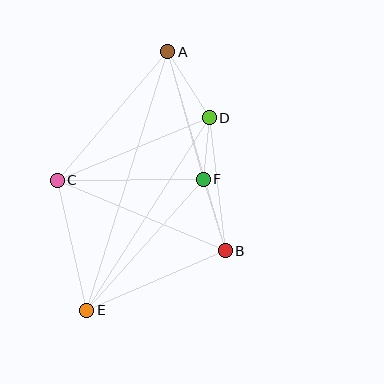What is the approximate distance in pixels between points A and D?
The distance between A and D is approximately 78 pixels.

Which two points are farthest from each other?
Points A and E are farthest from each other.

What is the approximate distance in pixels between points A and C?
The distance between A and C is approximately 170 pixels.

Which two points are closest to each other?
Points D and F are closest to each other.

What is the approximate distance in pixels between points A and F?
The distance between A and F is approximately 133 pixels.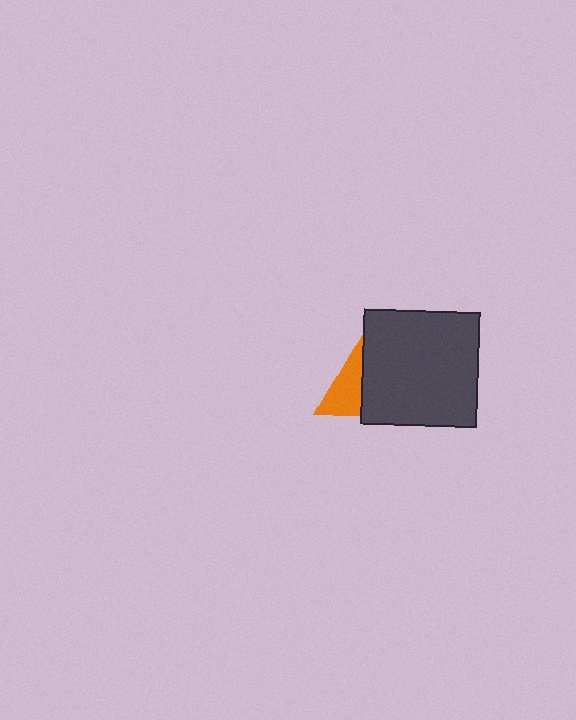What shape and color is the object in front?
The object in front is a dark gray square.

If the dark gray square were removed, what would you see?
You would see the complete orange triangle.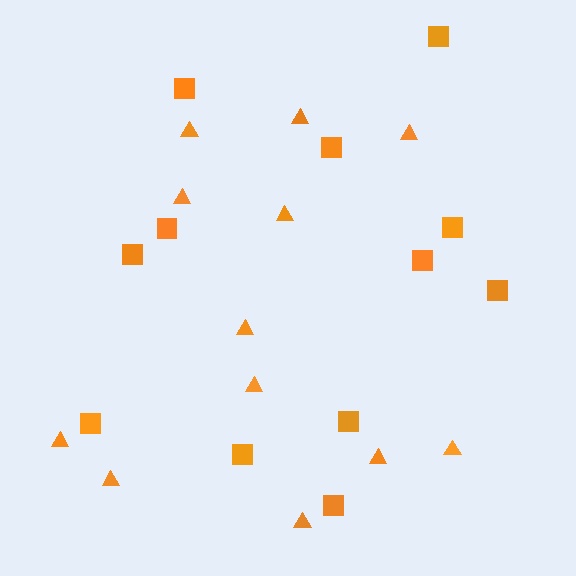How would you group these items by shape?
There are 2 groups: one group of triangles (12) and one group of squares (12).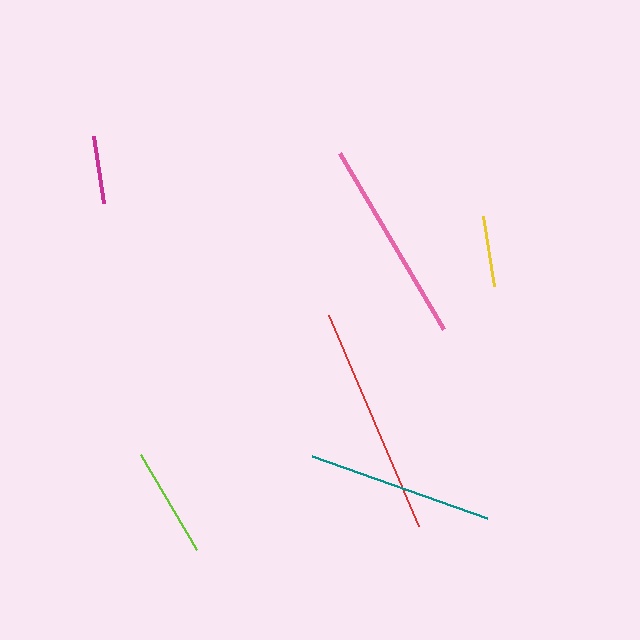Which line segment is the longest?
The red line is the longest at approximately 229 pixels.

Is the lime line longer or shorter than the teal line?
The teal line is longer than the lime line.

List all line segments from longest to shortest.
From longest to shortest: red, pink, teal, lime, yellow, magenta.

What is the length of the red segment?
The red segment is approximately 229 pixels long.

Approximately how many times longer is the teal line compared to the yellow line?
The teal line is approximately 2.6 times the length of the yellow line.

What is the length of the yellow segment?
The yellow segment is approximately 71 pixels long.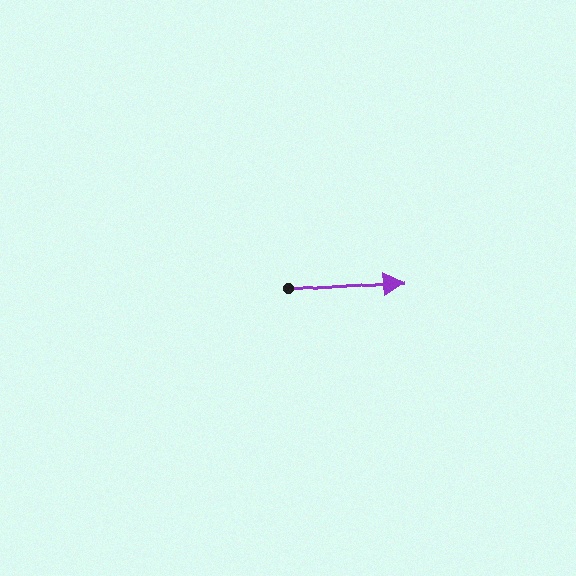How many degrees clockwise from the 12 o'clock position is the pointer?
Approximately 86 degrees.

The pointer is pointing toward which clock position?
Roughly 3 o'clock.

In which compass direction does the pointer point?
East.